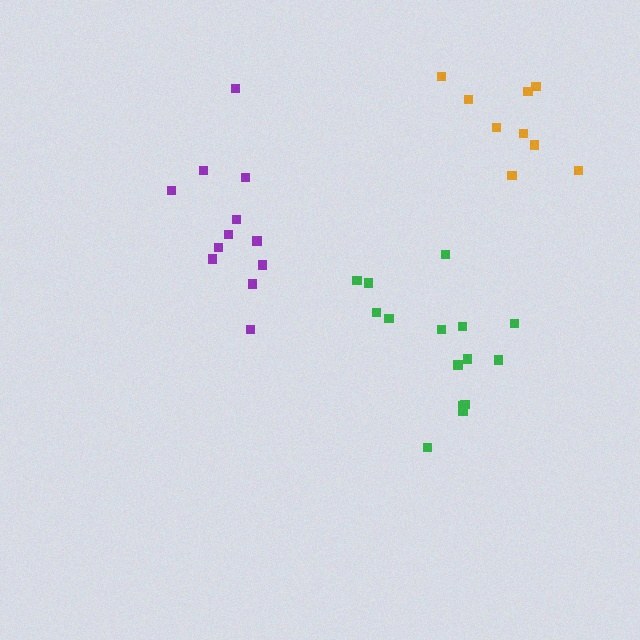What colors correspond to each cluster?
The clusters are colored: purple, green, orange.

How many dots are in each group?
Group 1: 12 dots, Group 2: 15 dots, Group 3: 9 dots (36 total).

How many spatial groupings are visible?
There are 3 spatial groupings.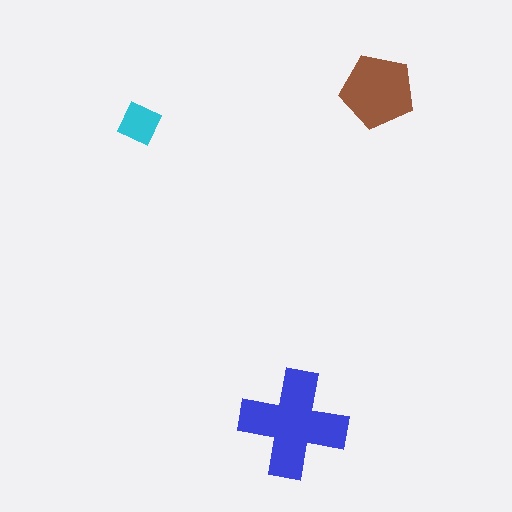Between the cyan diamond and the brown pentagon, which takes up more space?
The brown pentagon.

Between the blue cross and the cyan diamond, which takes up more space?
The blue cross.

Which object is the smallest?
The cyan diamond.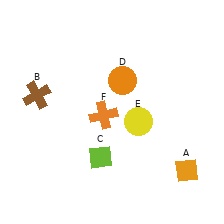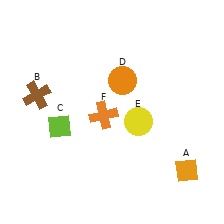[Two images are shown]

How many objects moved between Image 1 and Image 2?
1 object moved between the two images.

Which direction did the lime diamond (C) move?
The lime diamond (C) moved left.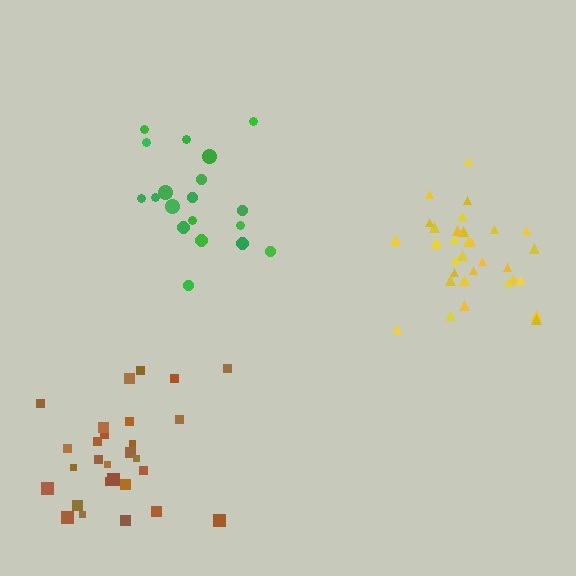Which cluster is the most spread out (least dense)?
Green.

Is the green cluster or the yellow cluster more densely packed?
Yellow.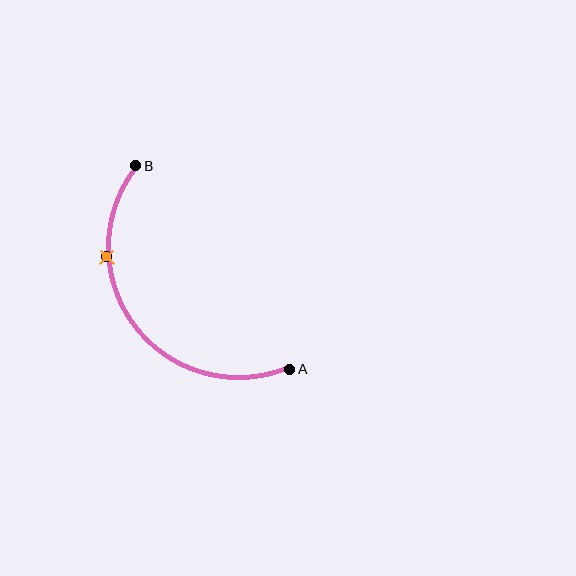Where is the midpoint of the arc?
The arc midpoint is the point on the curve farthest from the straight line joining A and B. It sits below and to the left of that line.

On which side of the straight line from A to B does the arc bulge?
The arc bulges below and to the left of the straight line connecting A and B.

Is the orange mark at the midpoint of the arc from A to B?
No. The orange mark lies on the arc but is closer to endpoint B. The arc midpoint would be at the point on the curve equidistant along the arc from both A and B.